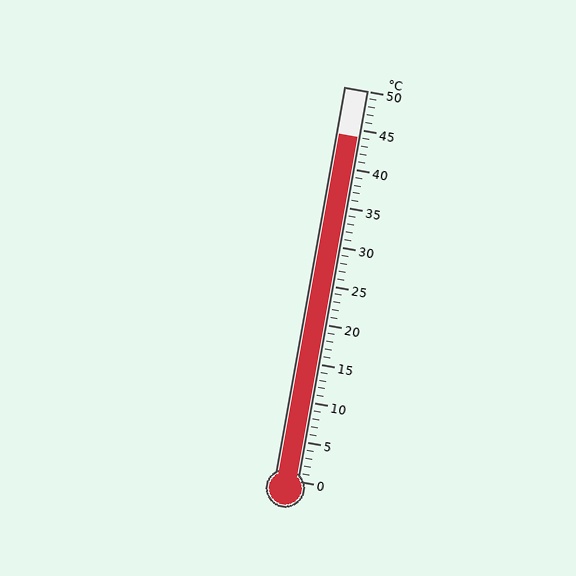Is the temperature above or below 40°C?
The temperature is above 40°C.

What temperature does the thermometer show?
The thermometer shows approximately 44°C.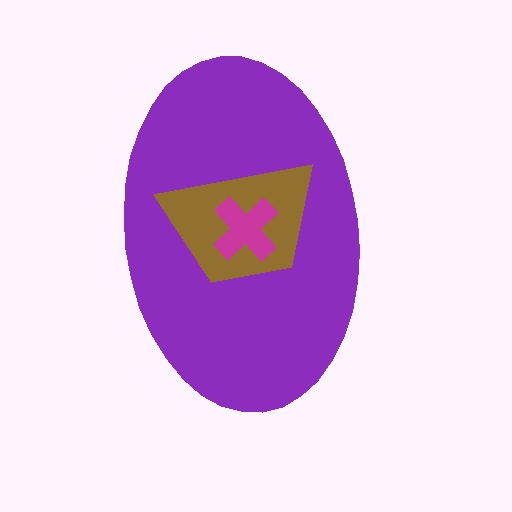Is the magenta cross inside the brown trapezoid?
Yes.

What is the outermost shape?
The purple ellipse.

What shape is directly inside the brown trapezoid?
The magenta cross.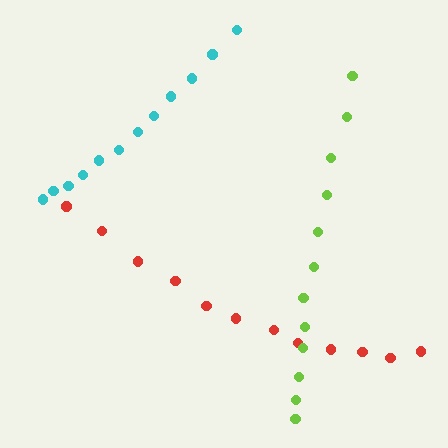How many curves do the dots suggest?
There are 3 distinct paths.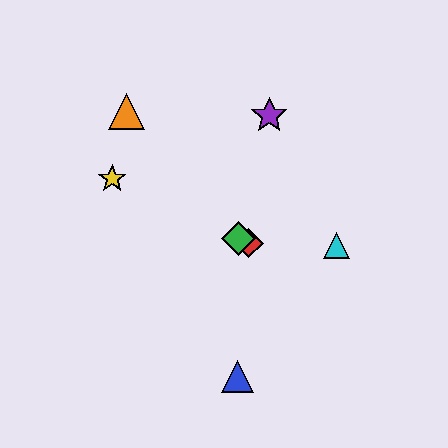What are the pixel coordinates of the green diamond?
The green diamond is at (239, 239).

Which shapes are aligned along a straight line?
The red diamond, the green diamond, the yellow star are aligned along a straight line.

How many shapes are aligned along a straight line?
3 shapes (the red diamond, the green diamond, the yellow star) are aligned along a straight line.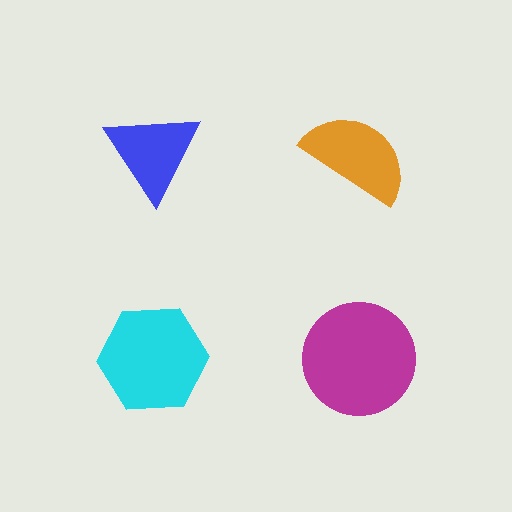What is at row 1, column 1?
A blue triangle.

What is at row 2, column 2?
A magenta circle.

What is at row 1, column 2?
An orange semicircle.